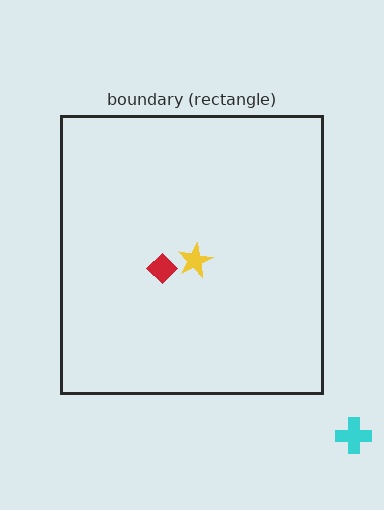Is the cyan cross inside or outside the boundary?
Outside.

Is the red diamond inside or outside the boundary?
Inside.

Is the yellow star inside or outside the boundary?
Inside.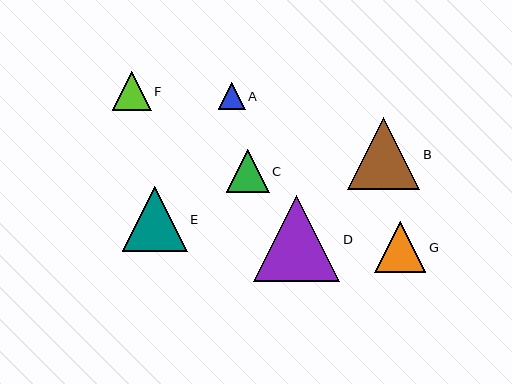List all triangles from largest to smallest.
From largest to smallest: D, B, E, G, C, F, A.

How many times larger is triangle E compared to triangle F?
Triangle E is approximately 1.6 times the size of triangle F.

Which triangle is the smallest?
Triangle A is the smallest with a size of approximately 27 pixels.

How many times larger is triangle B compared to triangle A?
Triangle B is approximately 2.7 times the size of triangle A.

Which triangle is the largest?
Triangle D is the largest with a size of approximately 86 pixels.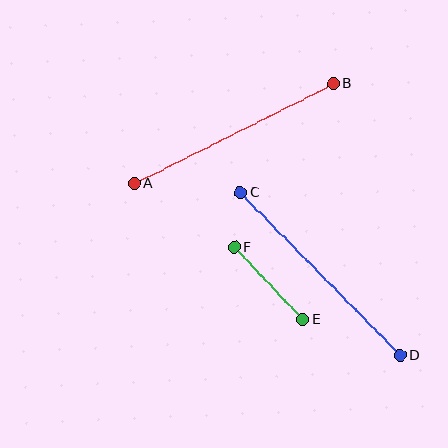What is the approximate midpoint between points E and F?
The midpoint is at approximately (269, 283) pixels.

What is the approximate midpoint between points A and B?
The midpoint is at approximately (234, 134) pixels.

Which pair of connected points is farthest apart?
Points C and D are farthest apart.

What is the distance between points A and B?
The distance is approximately 222 pixels.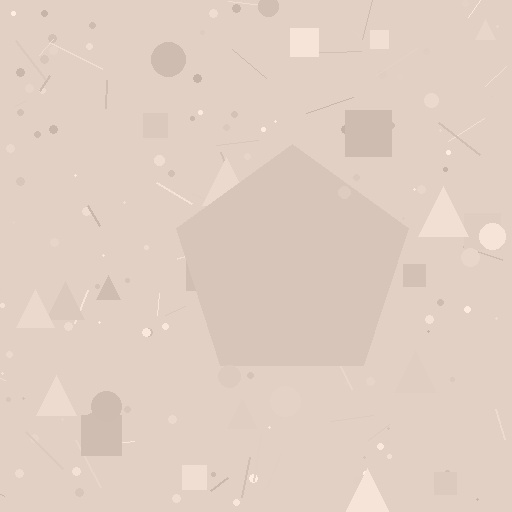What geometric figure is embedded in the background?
A pentagon is embedded in the background.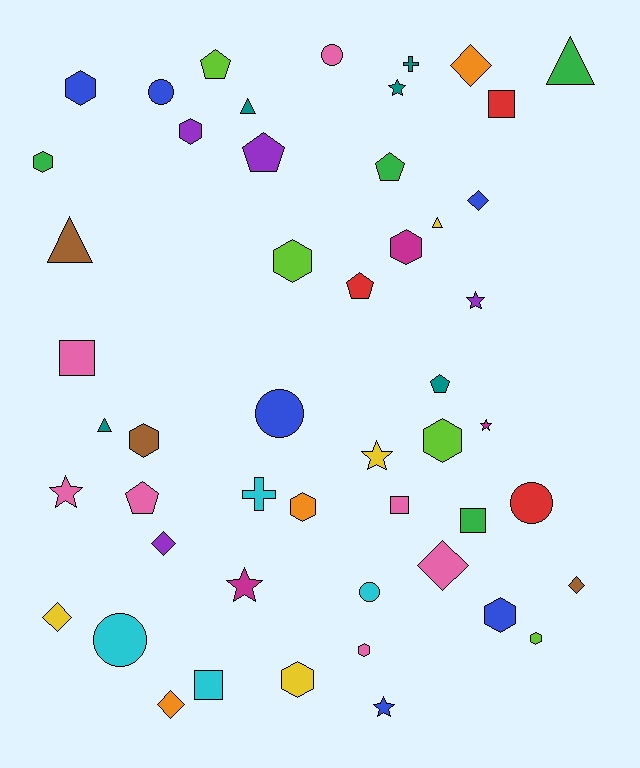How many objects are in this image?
There are 50 objects.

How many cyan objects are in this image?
There are 4 cyan objects.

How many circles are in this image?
There are 6 circles.